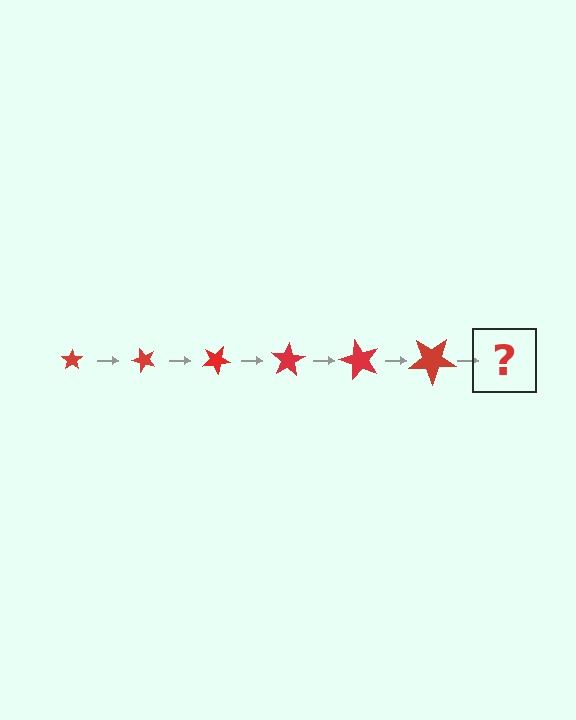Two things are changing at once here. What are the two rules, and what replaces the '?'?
The two rules are that the star grows larger each step and it rotates 50 degrees each step. The '?' should be a star, larger than the previous one and rotated 300 degrees from the start.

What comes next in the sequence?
The next element should be a star, larger than the previous one and rotated 300 degrees from the start.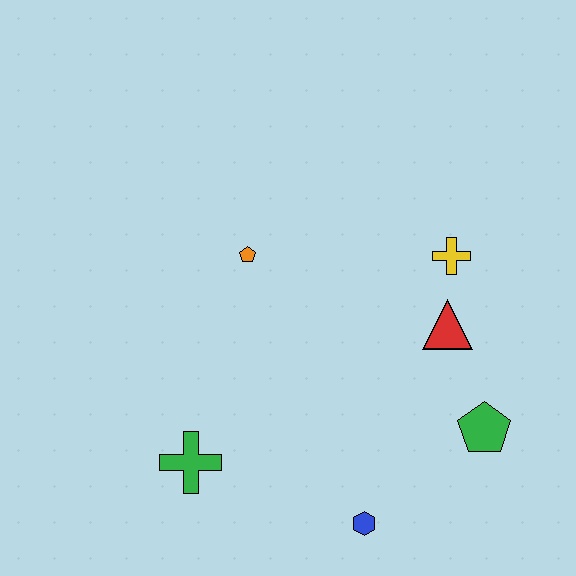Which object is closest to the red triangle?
The yellow cross is closest to the red triangle.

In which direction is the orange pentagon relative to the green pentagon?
The orange pentagon is to the left of the green pentagon.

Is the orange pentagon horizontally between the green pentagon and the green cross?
Yes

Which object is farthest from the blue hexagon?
The orange pentagon is farthest from the blue hexagon.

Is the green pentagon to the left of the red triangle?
No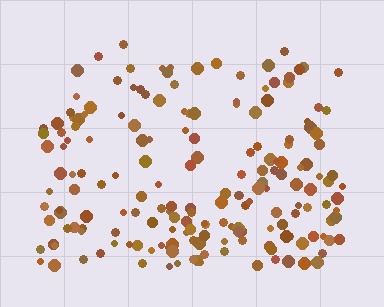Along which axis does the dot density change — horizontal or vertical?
Vertical.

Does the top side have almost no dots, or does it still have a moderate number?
Still a moderate number, just noticeably fewer than the bottom.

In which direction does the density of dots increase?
From top to bottom, with the bottom side densest.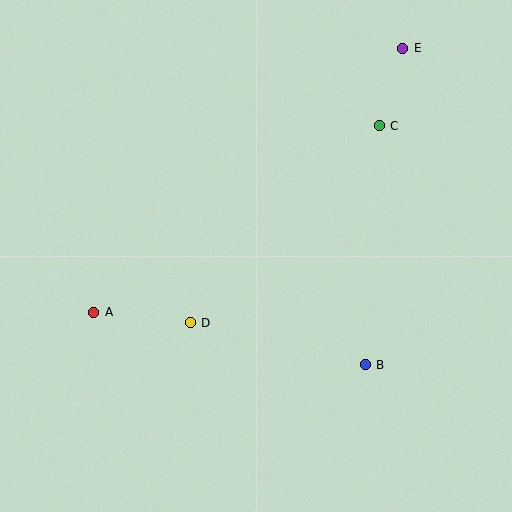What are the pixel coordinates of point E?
Point E is at (403, 48).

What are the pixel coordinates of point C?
Point C is at (379, 126).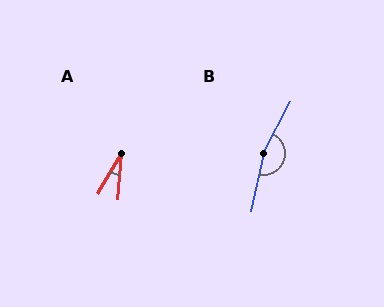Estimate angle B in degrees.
Approximately 164 degrees.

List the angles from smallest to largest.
A (26°), B (164°).